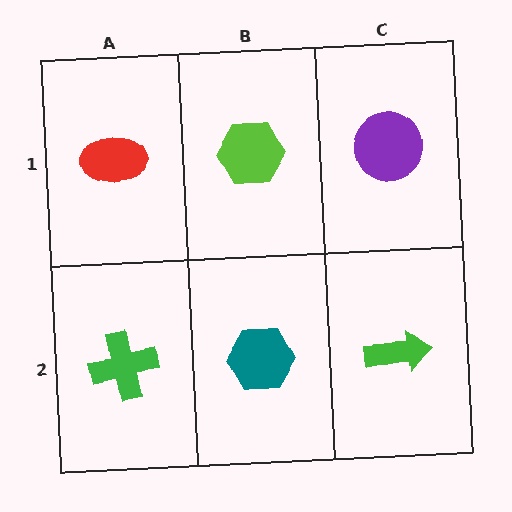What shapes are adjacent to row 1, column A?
A green cross (row 2, column A), a lime hexagon (row 1, column B).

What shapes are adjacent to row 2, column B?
A lime hexagon (row 1, column B), a green cross (row 2, column A), a green arrow (row 2, column C).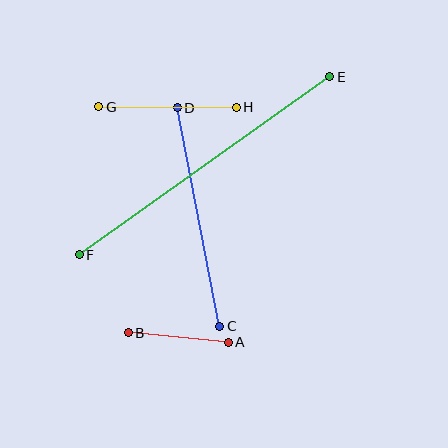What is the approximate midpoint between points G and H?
The midpoint is at approximately (168, 107) pixels.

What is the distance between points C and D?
The distance is approximately 223 pixels.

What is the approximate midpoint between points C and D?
The midpoint is at approximately (198, 217) pixels.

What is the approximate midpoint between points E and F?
The midpoint is at approximately (204, 166) pixels.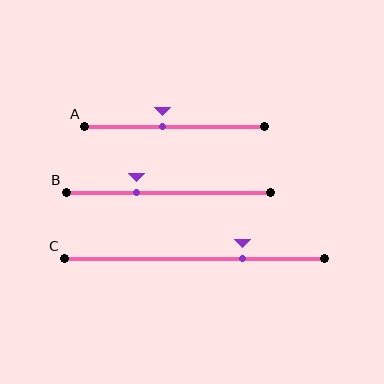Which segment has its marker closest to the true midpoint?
Segment A has its marker closest to the true midpoint.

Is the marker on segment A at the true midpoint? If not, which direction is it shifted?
No, the marker on segment A is shifted to the left by about 7% of the segment length.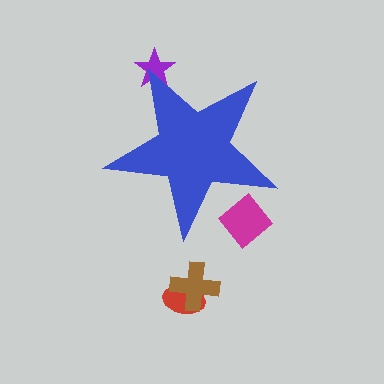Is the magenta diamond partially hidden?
Yes, the magenta diamond is partially hidden behind the blue star.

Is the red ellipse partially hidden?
No, the red ellipse is fully visible.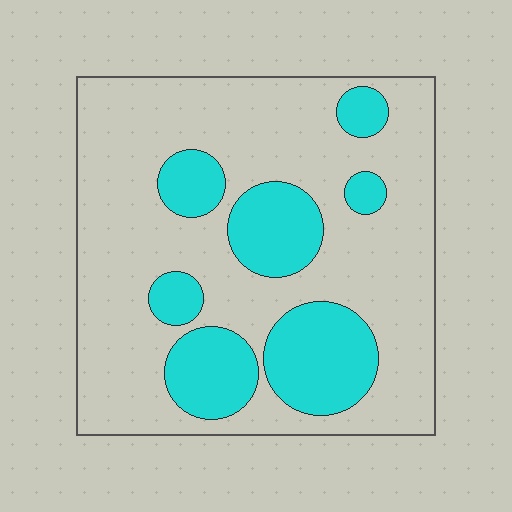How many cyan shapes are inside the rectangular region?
7.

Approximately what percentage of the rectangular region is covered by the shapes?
Approximately 25%.